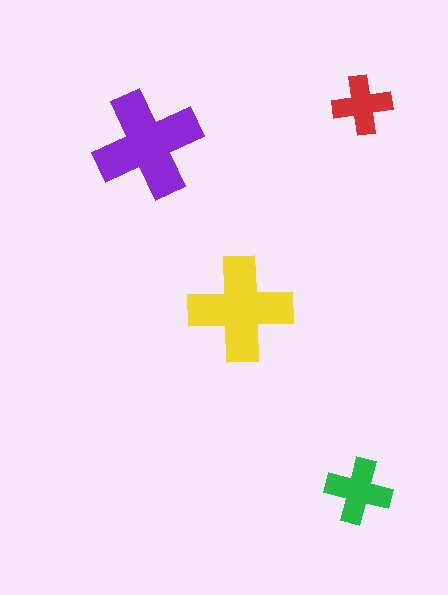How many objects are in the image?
There are 4 objects in the image.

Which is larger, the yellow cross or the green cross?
The yellow one.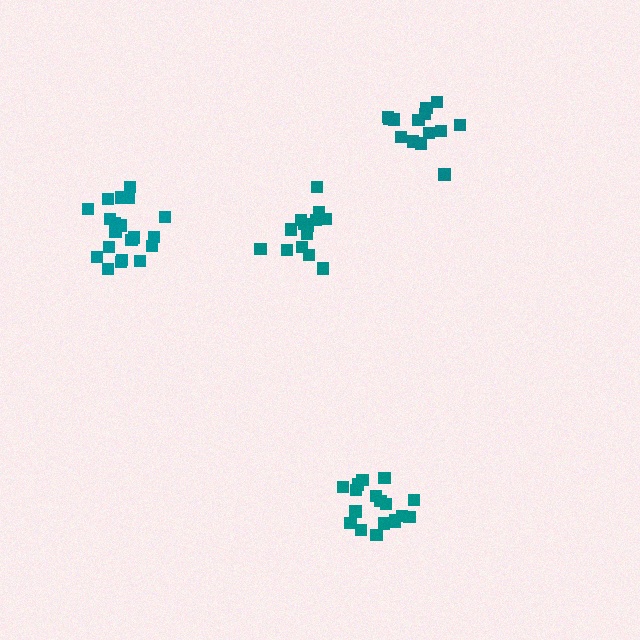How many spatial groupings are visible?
There are 4 spatial groupings.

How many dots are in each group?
Group 1: 20 dots, Group 2: 14 dots, Group 3: 14 dots, Group 4: 18 dots (66 total).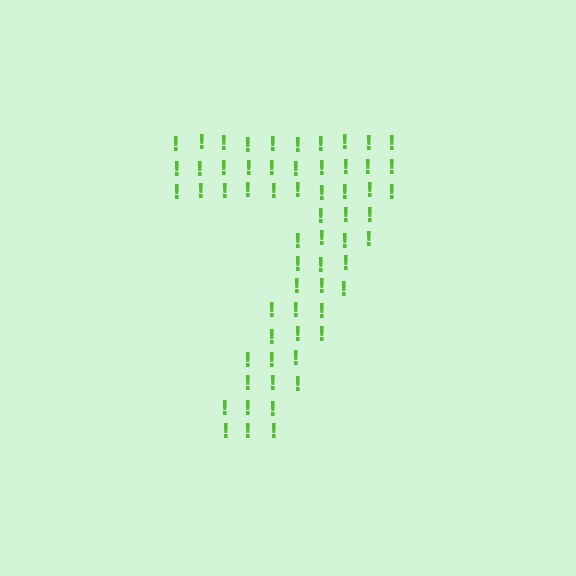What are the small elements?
The small elements are exclamation marks.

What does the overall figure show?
The overall figure shows the digit 7.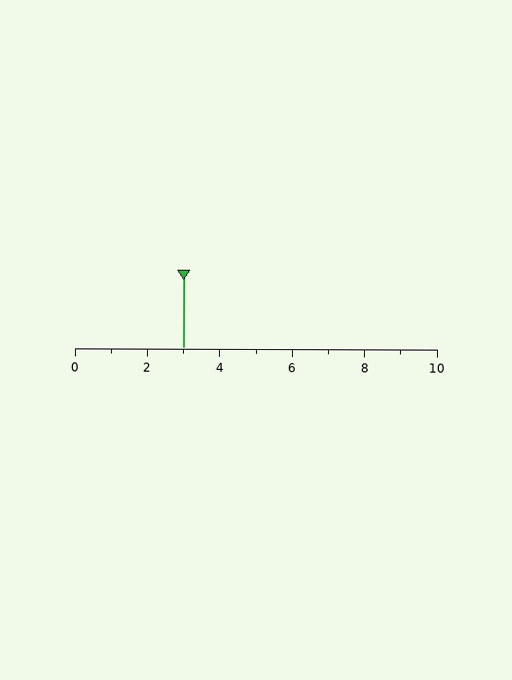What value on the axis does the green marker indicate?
The marker indicates approximately 3.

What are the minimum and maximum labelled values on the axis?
The axis runs from 0 to 10.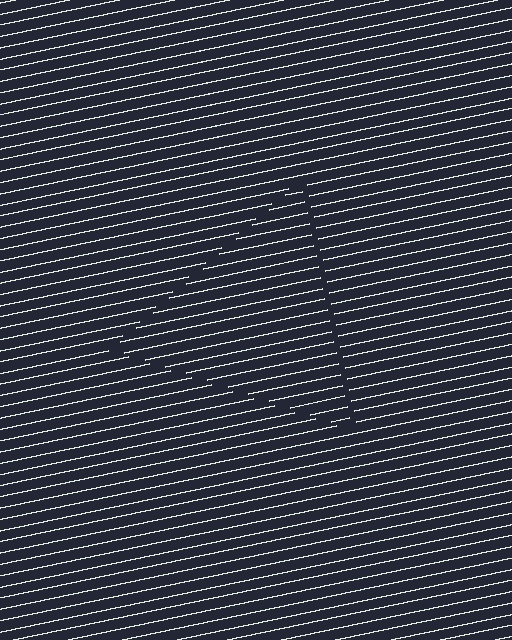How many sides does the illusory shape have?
3 sides — the line-ends trace a triangle.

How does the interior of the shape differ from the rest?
The interior of the shape contains the same grating, shifted by half a period — the contour is defined by the phase discontinuity where line-ends from the inner and outer gratings abut.